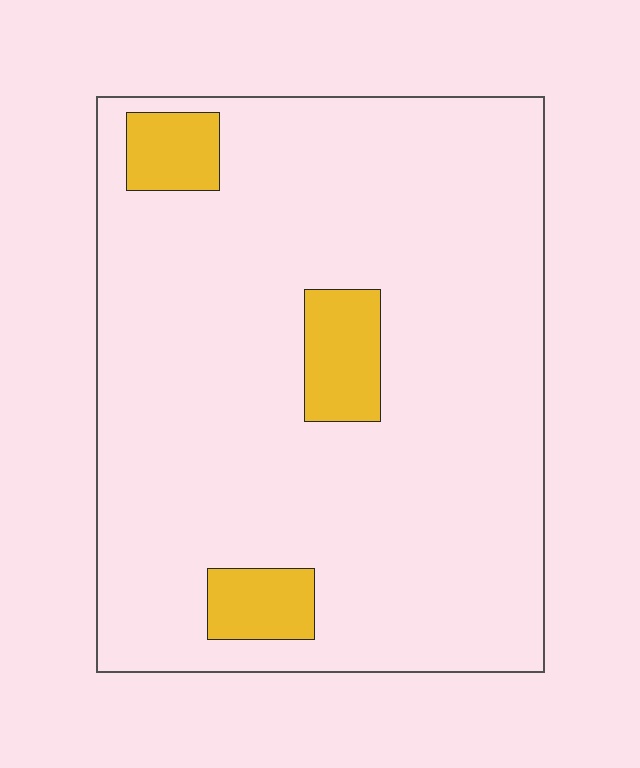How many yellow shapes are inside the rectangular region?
3.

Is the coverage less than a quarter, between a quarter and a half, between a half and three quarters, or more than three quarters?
Less than a quarter.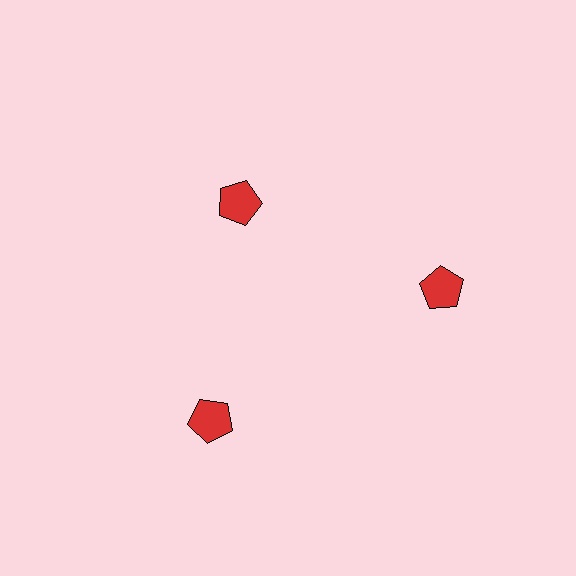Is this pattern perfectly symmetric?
No. The 3 red pentagons are arranged in a ring, but one element near the 11 o'clock position is pulled inward toward the center, breaking the 3-fold rotational symmetry.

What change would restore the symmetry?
The symmetry would be restored by moving it outward, back onto the ring so that all 3 pentagons sit at equal angles and equal distance from the center.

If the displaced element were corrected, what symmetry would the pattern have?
It would have 3-fold rotational symmetry — the pattern would map onto itself every 120 degrees.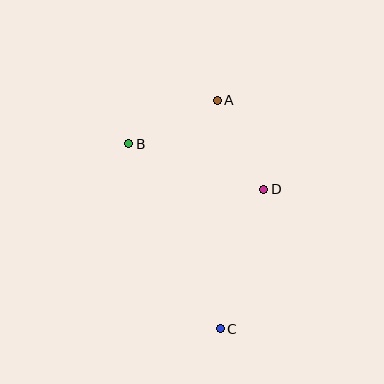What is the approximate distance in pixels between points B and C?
The distance between B and C is approximately 206 pixels.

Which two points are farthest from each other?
Points A and C are farthest from each other.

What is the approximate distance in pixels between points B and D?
The distance between B and D is approximately 142 pixels.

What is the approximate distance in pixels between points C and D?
The distance between C and D is approximately 146 pixels.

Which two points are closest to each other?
Points A and B are closest to each other.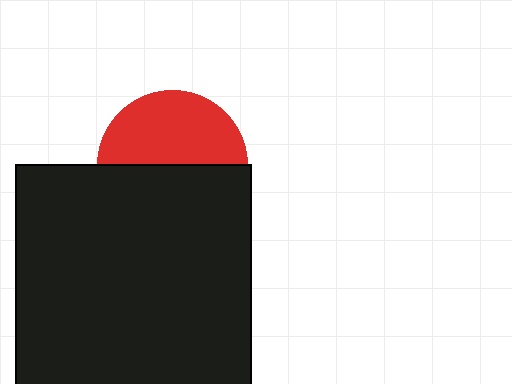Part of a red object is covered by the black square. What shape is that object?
It is a circle.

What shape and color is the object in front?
The object in front is a black square.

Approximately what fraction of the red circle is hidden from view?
Roughly 52% of the red circle is hidden behind the black square.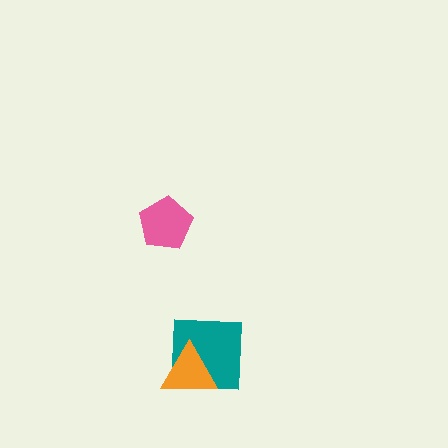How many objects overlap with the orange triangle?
1 object overlaps with the orange triangle.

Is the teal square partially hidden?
Yes, it is partially covered by another shape.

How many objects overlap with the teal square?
1 object overlaps with the teal square.